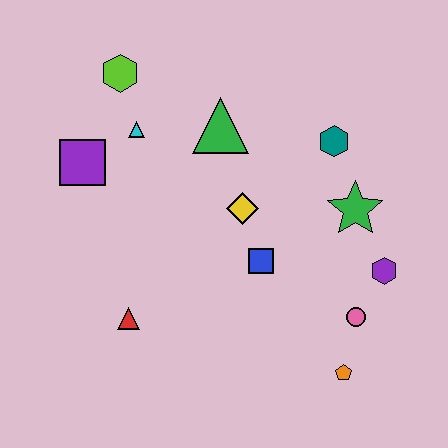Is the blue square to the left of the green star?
Yes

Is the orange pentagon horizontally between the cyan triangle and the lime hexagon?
No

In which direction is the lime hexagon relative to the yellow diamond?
The lime hexagon is above the yellow diamond.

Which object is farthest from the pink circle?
The lime hexagon is farthest from the pink circle.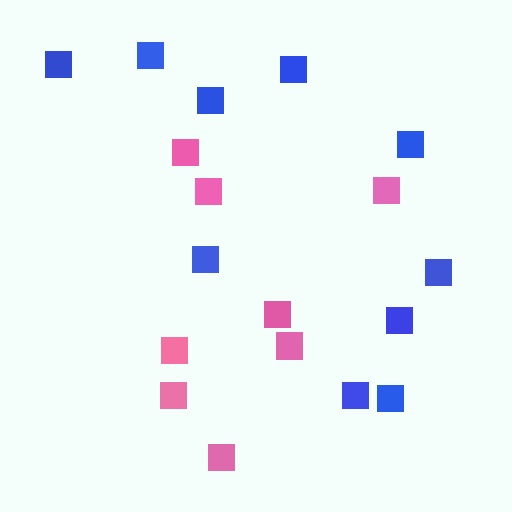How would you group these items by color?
There are 2 groups: one group of blue squares (10) and one group of pink squares (8).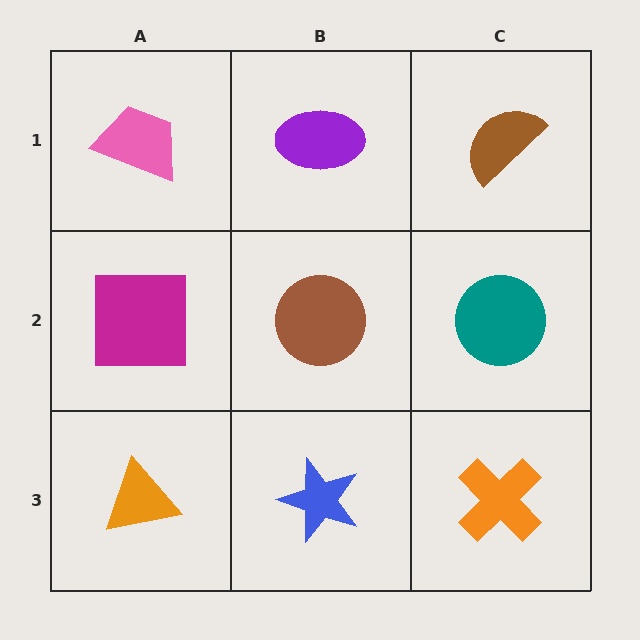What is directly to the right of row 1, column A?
A purple ellipse.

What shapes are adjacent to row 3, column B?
A brown circle (row 2, column B), an orange triangle (row 3, column A), an orange cross (row 3, column C).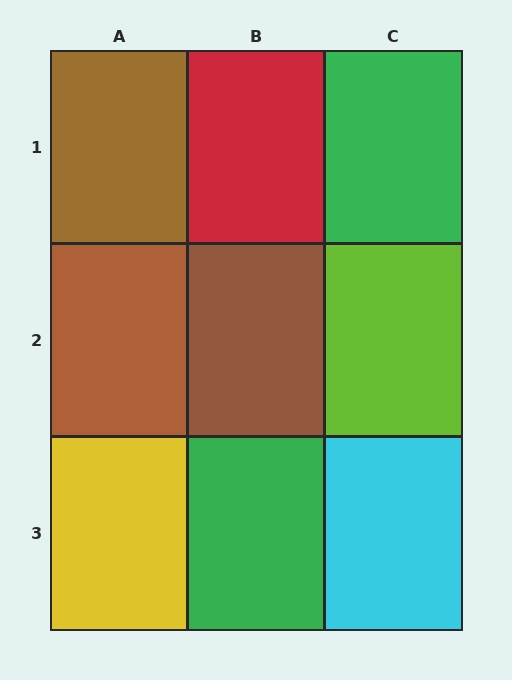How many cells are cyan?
1 cell is cyan.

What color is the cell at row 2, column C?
Lime.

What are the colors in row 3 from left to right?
Yellow, green, cyan.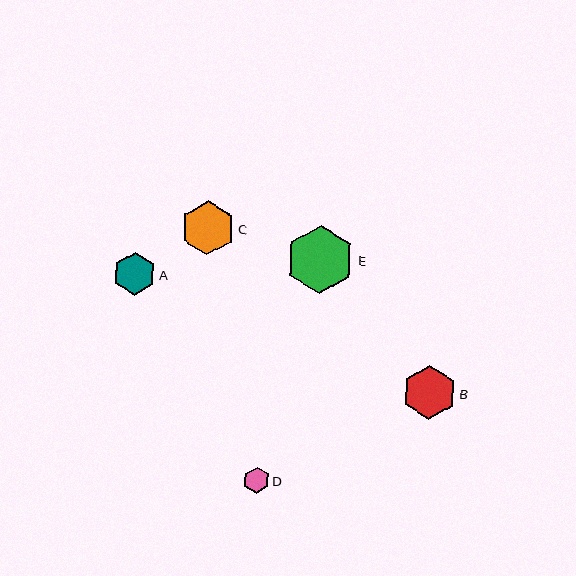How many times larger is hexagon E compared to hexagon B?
Hexagon E is approximately 1.3 times the size of hexagon B.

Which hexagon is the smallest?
Hexagon D is the smallest with a size of approximately 26 pixels.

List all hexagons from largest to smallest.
From largest to smallest: E, C, B, A, D.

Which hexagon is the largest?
Hexagon E is the largest with a size of approximately 68 pixels.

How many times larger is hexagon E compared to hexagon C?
Hexagon E is approximately 1.3 times the size of hexagon C.